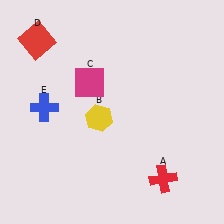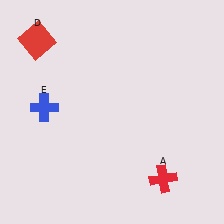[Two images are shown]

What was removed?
The yellow hexagon (B), the magenta square (C) were removed in Image 2.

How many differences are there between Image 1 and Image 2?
There are 2 differences between the two images.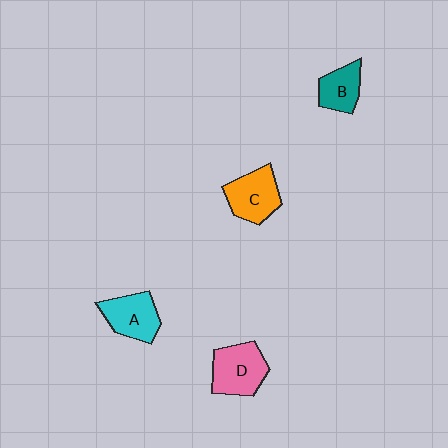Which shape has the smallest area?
Shape B (teal).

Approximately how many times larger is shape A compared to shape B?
Approximately 1.3 times.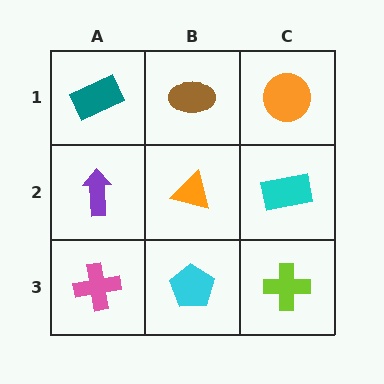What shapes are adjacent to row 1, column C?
A cyan rectangle (row 2, column C), a brown ellipse (row 1, column B).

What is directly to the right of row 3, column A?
A cyan pentagon.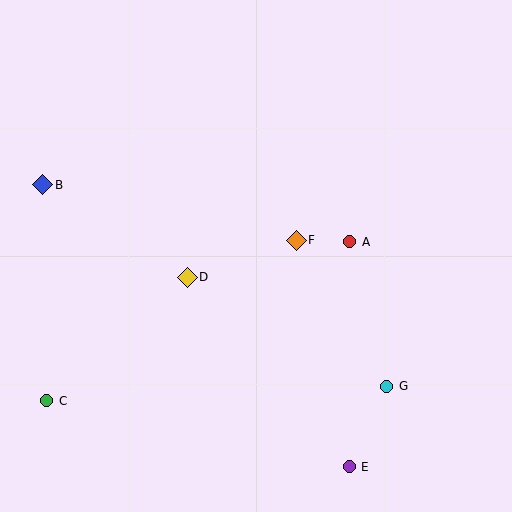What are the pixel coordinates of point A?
Point A is at (350, 242).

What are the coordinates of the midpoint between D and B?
The midpoint between D and B is at (115, 231).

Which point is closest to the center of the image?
Point F at (296, 240) is closest to the center.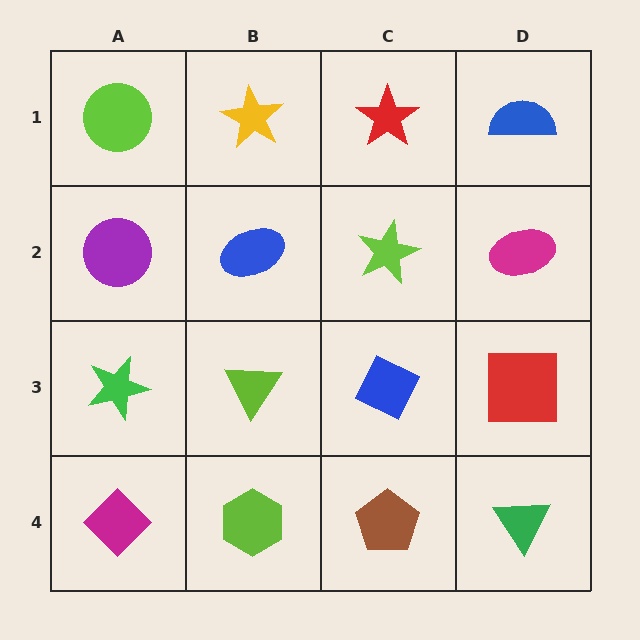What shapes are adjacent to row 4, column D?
A red square (row 3, column D), a brown pentagon (row 4, column C).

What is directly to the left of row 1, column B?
A lime circle.